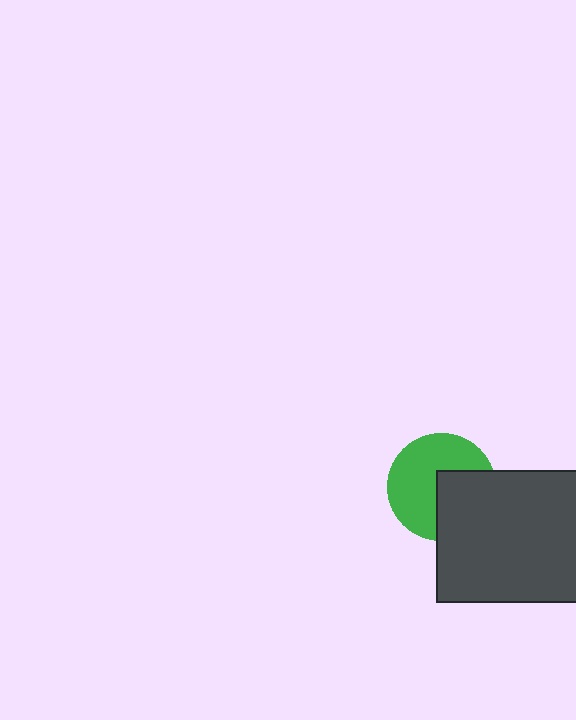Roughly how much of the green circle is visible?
About half of it is visible (roughly 60%).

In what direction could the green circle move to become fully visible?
The green circle could move toward the upper-left. That would shift it out from behind the dark gray rectangle entirely.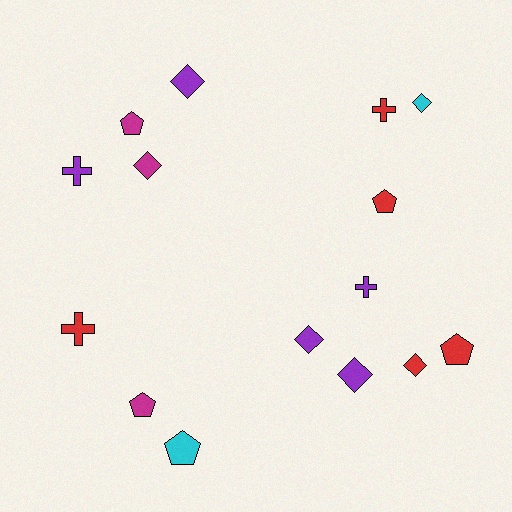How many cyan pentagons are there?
There is 1 cyan pentagon.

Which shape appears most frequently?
Diamond, with 6 objects.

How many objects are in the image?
There are 15 objects.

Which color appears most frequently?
Purple, with 5 objects.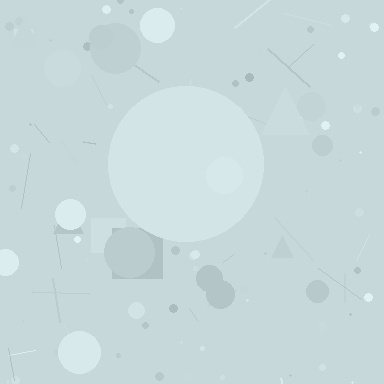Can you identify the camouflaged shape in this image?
The camouflaged shape is a circle.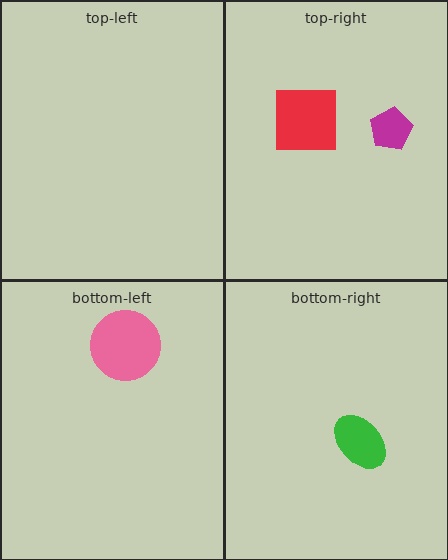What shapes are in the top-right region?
The red square, the magenta pentagon.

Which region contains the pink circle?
The bottom-left region.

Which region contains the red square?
The top-right region.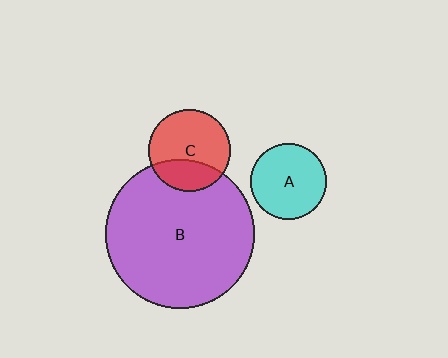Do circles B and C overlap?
Yes.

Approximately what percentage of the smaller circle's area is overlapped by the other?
Approximately 30%.